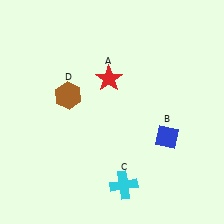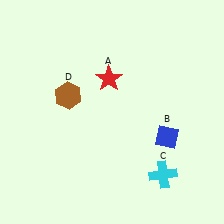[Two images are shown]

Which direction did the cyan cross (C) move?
The cyan cross (C) moved right.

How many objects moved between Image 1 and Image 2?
1 object moved between the two images.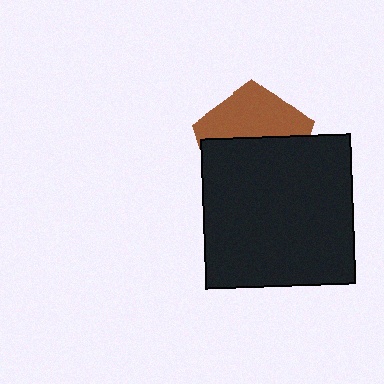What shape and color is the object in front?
The object in front is a black square.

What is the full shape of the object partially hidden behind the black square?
The partially hidden object is a brown pentagon.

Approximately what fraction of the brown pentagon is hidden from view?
Roughly 56% of the brown pentagon is hidden behind the black square.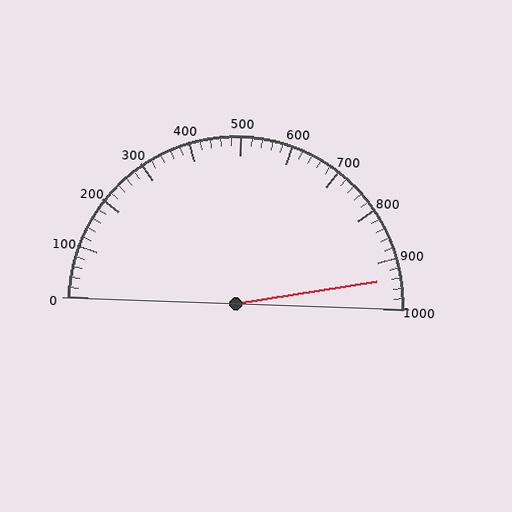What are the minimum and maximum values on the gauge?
The gauge ranges from 0 to 1000.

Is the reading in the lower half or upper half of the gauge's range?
The reading is in the upper half of the range (0 to 1000).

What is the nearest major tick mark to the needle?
The nearest major tick mark is 900.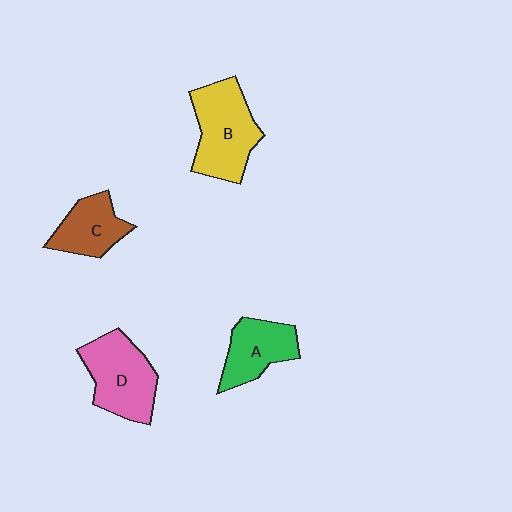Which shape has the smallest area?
Shape C (brown).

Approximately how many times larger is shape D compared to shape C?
Approximately 1.5 times.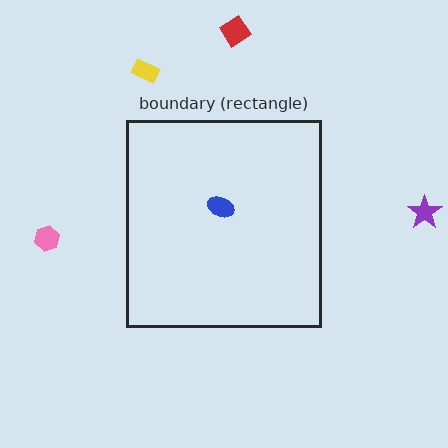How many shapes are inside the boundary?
1 inside, 4 outside.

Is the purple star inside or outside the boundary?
Outside.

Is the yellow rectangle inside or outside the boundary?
Outside.